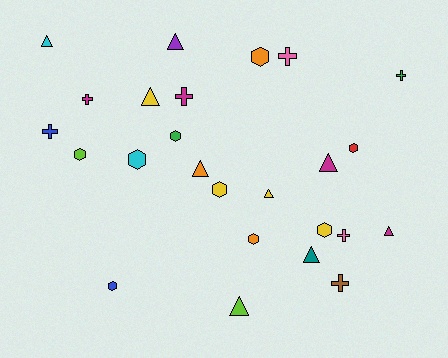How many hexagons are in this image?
There are 9 hexagons.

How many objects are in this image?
There are 25 objects.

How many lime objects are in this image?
There are 2 lime objects.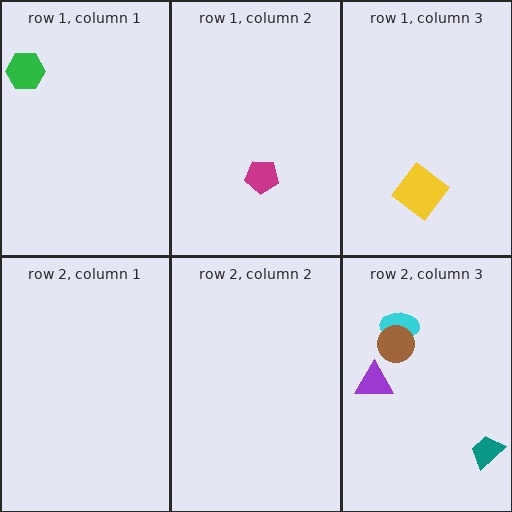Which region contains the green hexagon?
The row 1, column 1 region.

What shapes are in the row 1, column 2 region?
The magenta pentagon.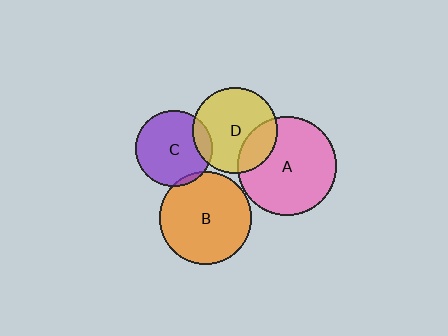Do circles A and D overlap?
Yes.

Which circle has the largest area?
Circle A (pink).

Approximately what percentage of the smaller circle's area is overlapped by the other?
Approximately 25%.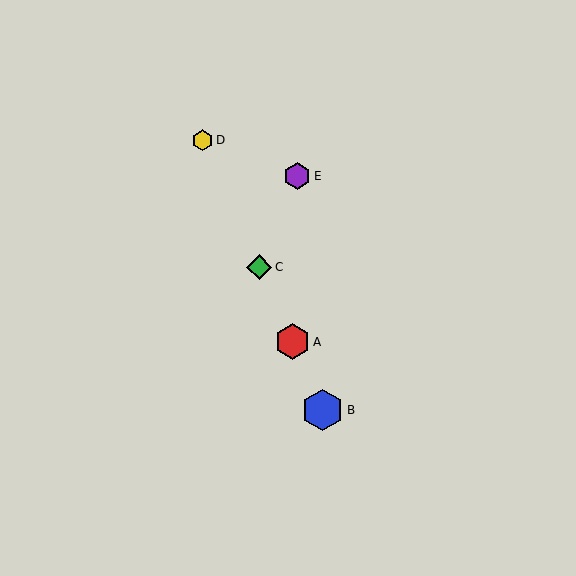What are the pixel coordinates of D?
Object D is at (203, 140).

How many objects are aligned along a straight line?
4 objects (A, B, C, D) are aligned along a straight line.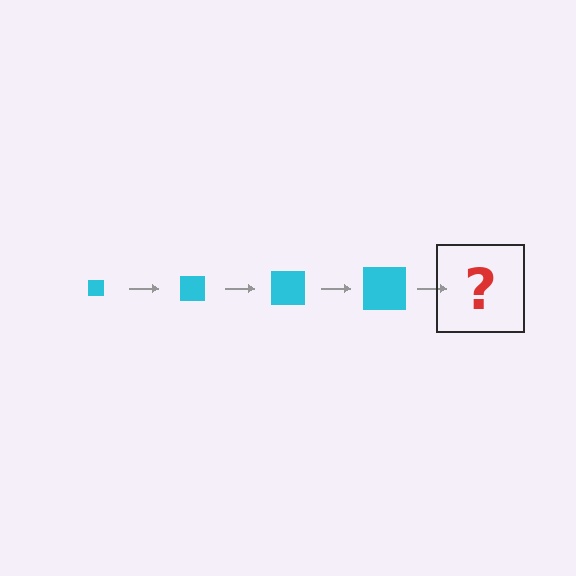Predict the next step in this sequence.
The next step is a cyan square, larger than the previous one.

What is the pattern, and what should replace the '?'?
The pattern is that the square gets progressively larger each step. The '?' should be a cyan square, larger than the previous one.